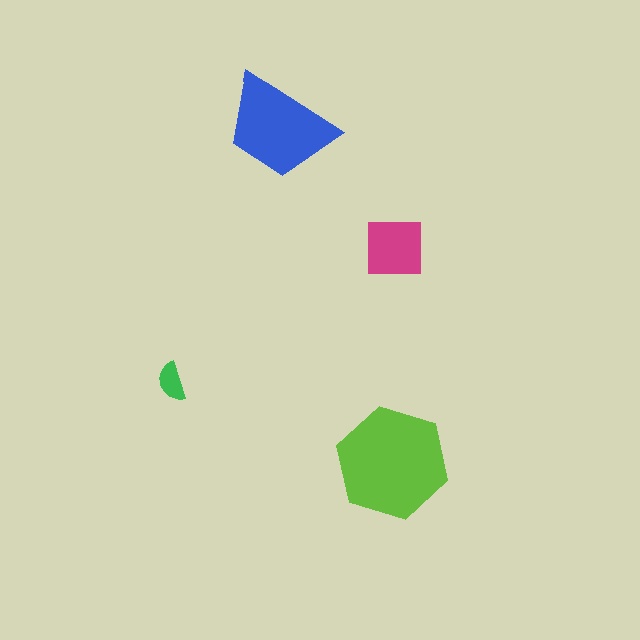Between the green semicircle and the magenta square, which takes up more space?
The magenta square.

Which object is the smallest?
The green semicircle.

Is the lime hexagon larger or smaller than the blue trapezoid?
Larger.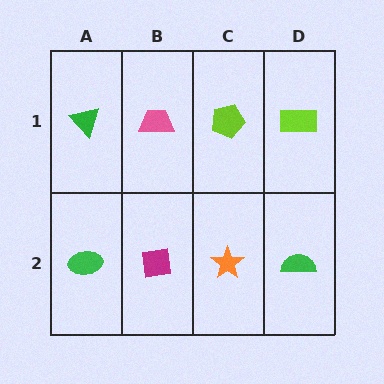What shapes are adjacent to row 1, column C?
An orange star (row 2, column C), a pink trapezoid (row 1, column B), a lime rectangle (row 1, column D).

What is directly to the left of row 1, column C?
A pink trapezoid.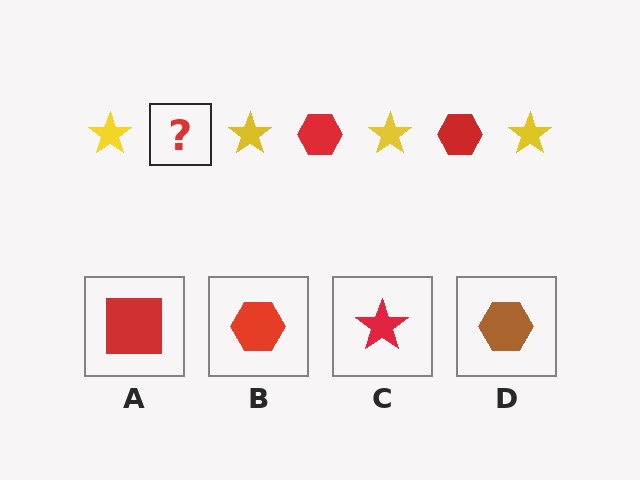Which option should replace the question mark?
Option B.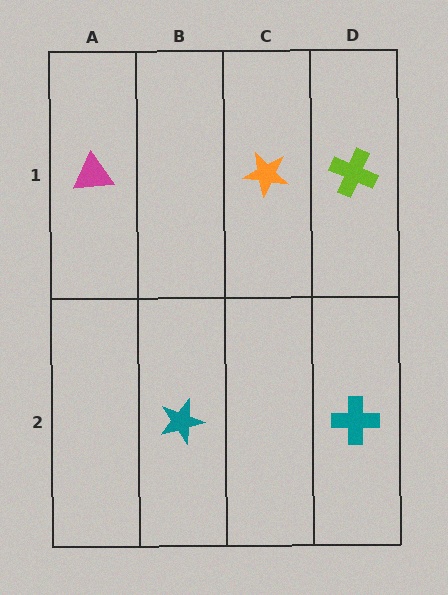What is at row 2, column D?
A teal cross.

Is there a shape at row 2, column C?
No, that cell is empty.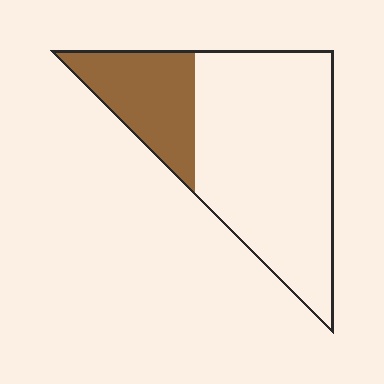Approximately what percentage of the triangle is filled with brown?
Approximately 25%.